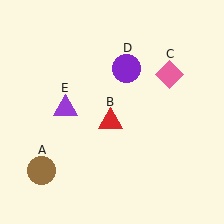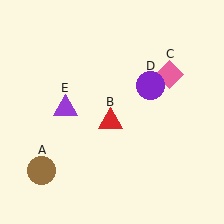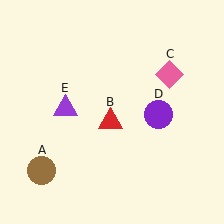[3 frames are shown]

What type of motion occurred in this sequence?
The purple circle (object D) rotated clockwise around the center of the scene.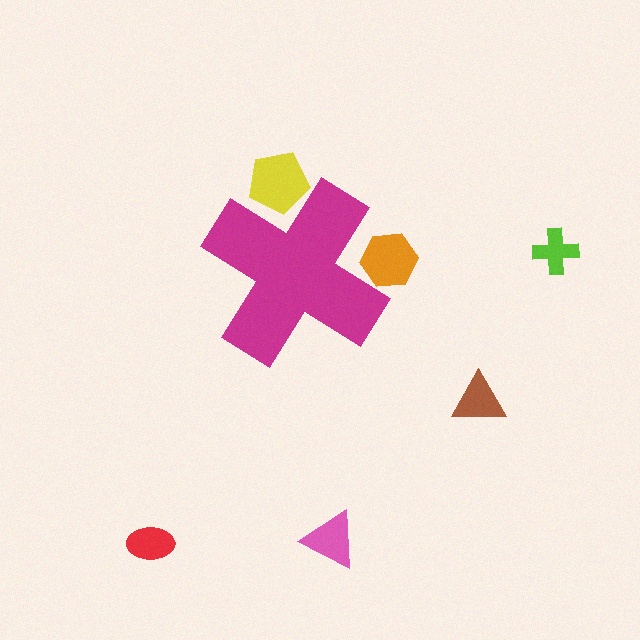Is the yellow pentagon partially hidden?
Yes, the yellow pentagon is partially hidden behind the magenta cross.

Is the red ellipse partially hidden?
No, the red ellipse is fully visible.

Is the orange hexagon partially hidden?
Yes, the orange hexagon is partially hidden behind the magenta cross.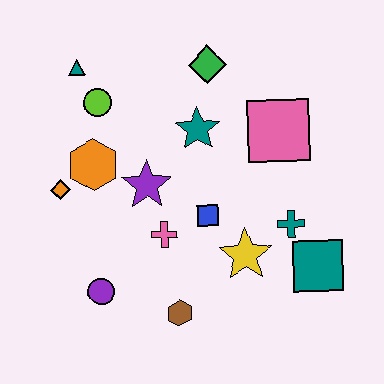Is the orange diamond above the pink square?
No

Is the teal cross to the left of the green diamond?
No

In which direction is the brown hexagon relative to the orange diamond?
The brown hexagon is below the orange diamond.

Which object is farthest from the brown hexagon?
The teal triangle is farthest from the brown hexagon.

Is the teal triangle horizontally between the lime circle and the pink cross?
No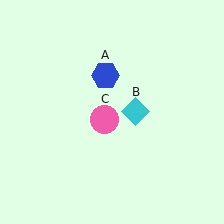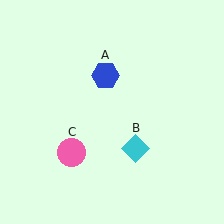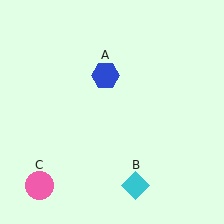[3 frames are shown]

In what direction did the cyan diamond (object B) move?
The cyan diamond (object B) moved down.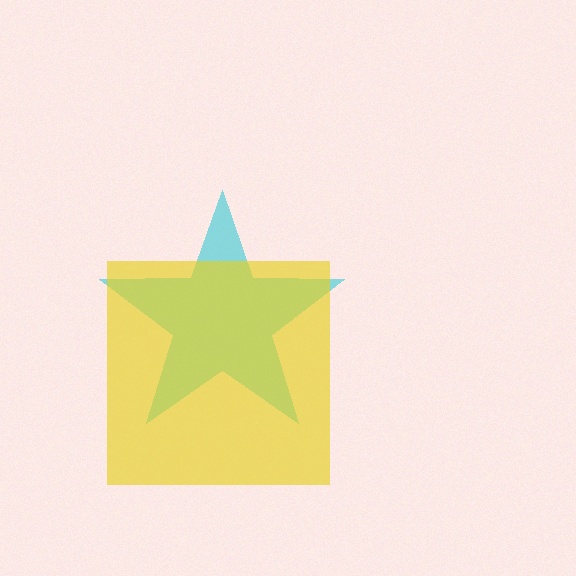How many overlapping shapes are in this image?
There are 2 overlapping shapes in the image.